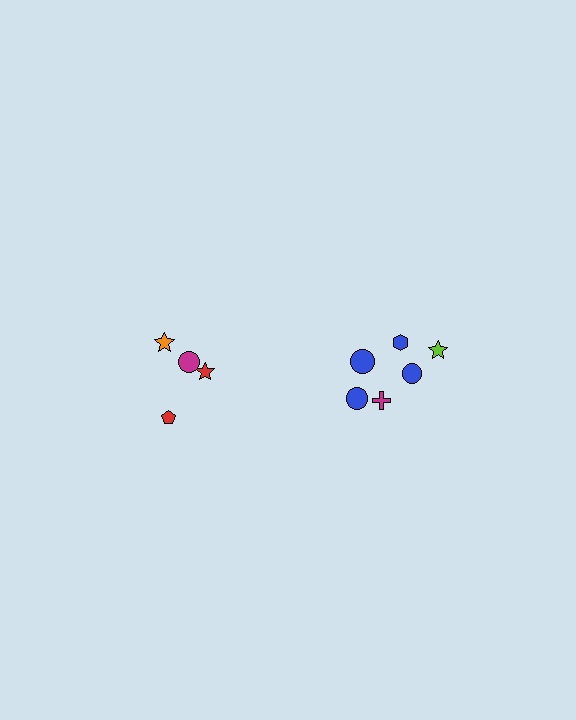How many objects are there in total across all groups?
There are 10 objects.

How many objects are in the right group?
There are 6 objects.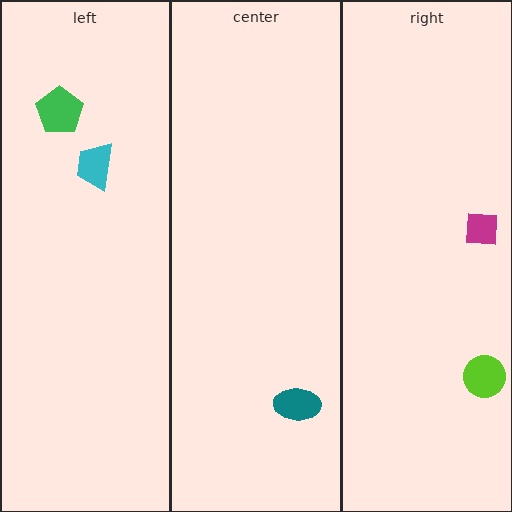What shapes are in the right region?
The lime circle, the magenta square.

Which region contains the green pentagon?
The left region.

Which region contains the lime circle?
The right region.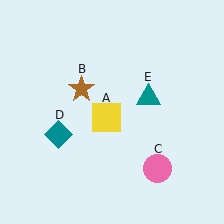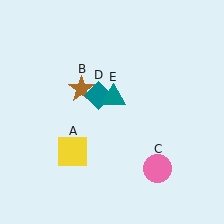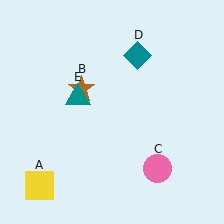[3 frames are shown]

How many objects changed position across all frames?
3 objects changed position: yellow square (object A), teal diamond (object D), teal triangle (object E).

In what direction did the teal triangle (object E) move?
The teal triangle (object E) moved left.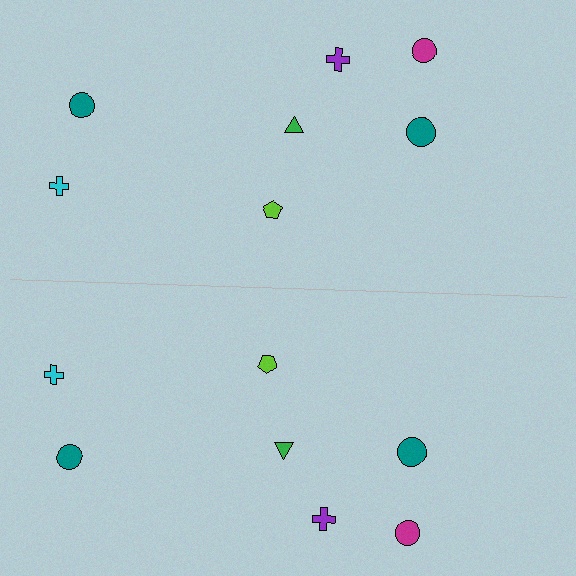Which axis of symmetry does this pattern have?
The pattern has a horizontal axis of symmetry running through the center of the image.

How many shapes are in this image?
There are 14 shapes in this image.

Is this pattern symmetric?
Yes, this pattern has bilateral (reflection) symmetry.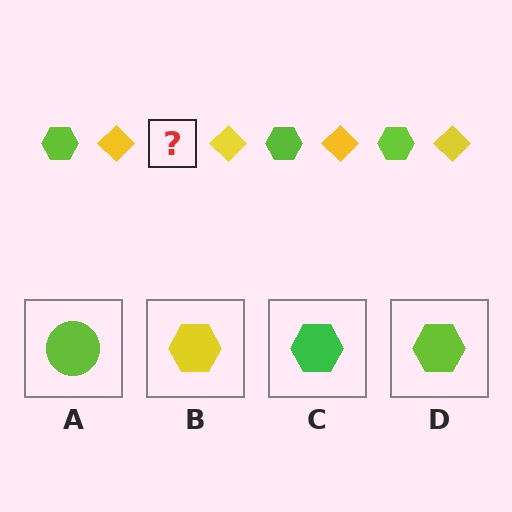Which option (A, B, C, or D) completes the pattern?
D.